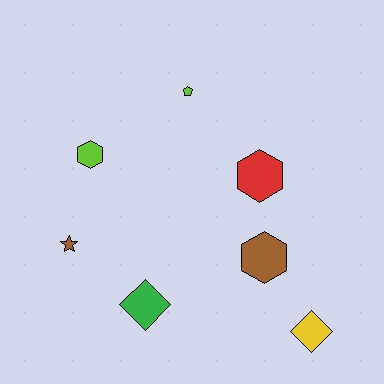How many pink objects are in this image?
There are no pink objects.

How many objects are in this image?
There are 7 objects.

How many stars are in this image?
There is 1 star.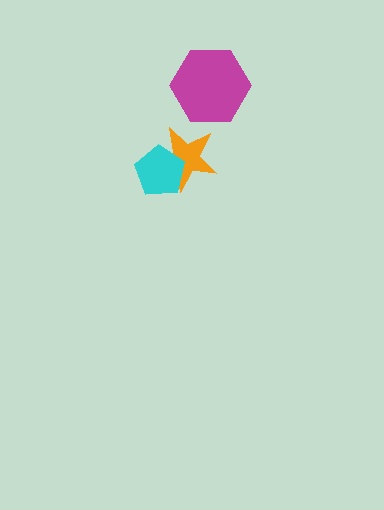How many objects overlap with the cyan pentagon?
1 object overlaps with the cyan pentagon.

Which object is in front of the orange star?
The cyan pentagon is in front of the orange star.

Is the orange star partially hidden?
Yes, it is partially covered by another shape.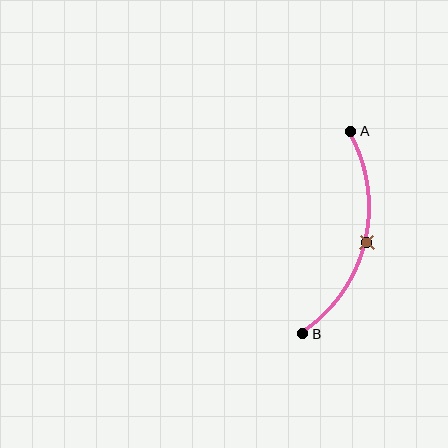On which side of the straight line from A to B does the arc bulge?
The arc bulges to the right of the straight line connecting A and B.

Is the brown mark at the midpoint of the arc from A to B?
Yes. The brown mark lies on the arc at equal arc-length from both A and B — it is the arc midpoint.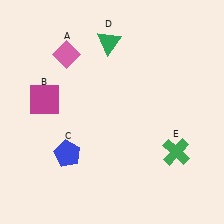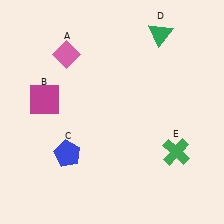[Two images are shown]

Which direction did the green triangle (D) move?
The green triangle (D) moved right.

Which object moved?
The green triangle (D) moved right.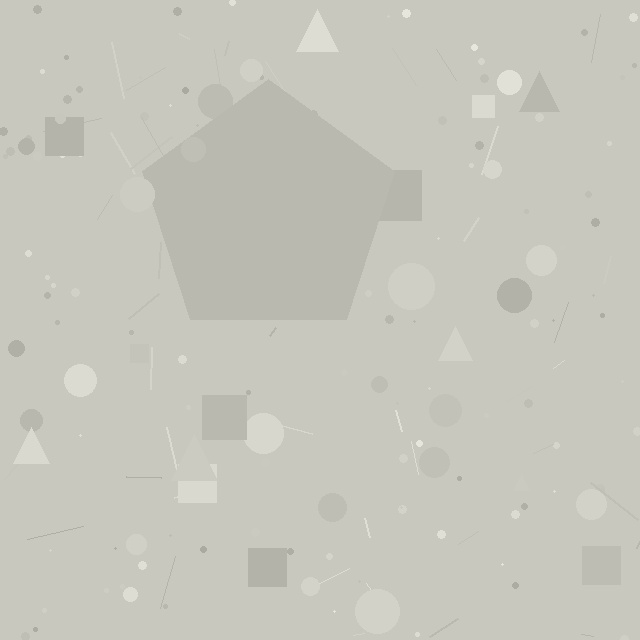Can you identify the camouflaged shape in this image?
The camouflaged shape is a pentagon.